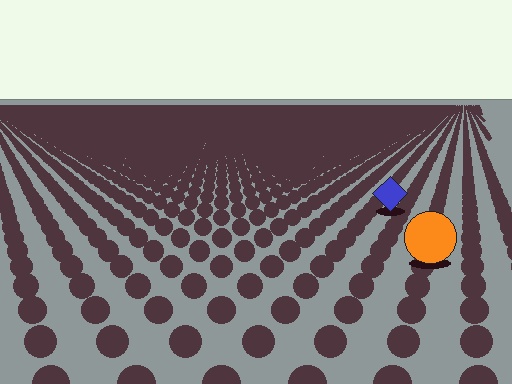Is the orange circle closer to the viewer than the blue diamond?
Yes. The orange circle is closer — you can tell from the texture gradient: the ground texture is coarser near it.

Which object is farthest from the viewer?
The blue diamond is farthest from the viewer. It appears smaller and the ground texture around it is denser.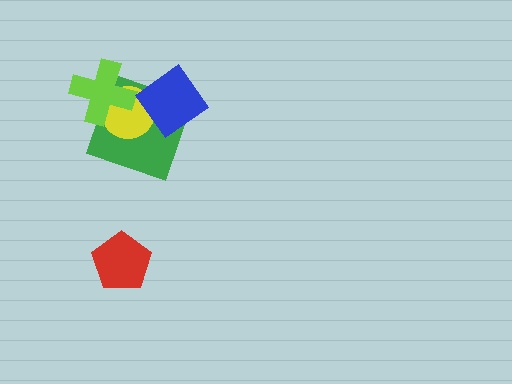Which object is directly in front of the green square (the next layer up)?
The yellow circle is directly in front of the green square.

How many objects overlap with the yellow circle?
3 objects overlap with the yellow circle.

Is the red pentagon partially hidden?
No, no other shape covers it.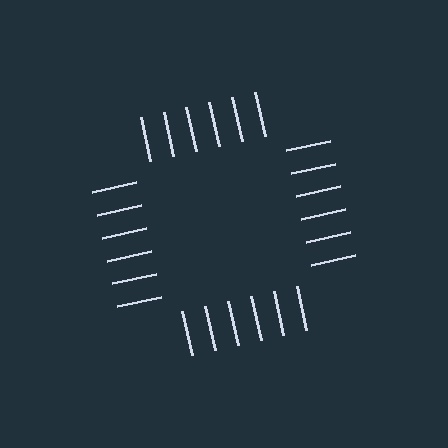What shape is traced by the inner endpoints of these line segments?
An illusory square — the line segments terminate on its edges but no continuous stroke is drawn.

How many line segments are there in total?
24 — 6 along each of the 4 edges.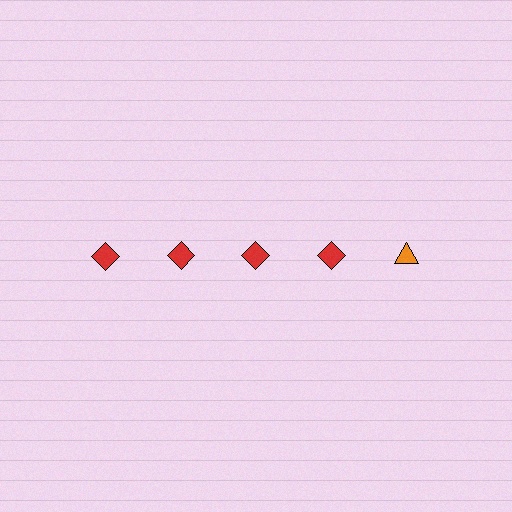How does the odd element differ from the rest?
It differs in both color (orange instead of red) and shape (triangle instead of diamond).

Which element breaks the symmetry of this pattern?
The orange triangle in the top row, rightmost column breaks the symmetry. All other shapes are red diamonds.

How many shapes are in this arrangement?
There are 5 shapes arranged in a grid pattern.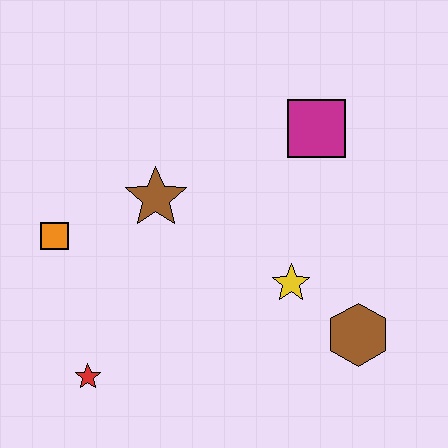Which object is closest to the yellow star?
The brown hexagon is closest to the yellow star.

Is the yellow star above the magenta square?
No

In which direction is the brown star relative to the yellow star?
The brown star is to the left of the yellow star.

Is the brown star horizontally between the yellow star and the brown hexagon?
No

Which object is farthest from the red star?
The magenta square is farthest from the red star.